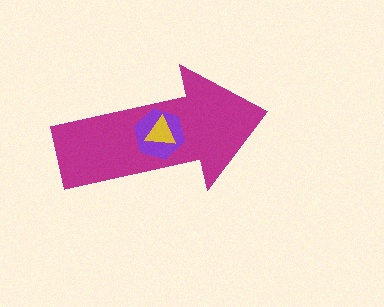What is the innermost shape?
The yellow triangle.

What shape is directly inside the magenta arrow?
The purple hexagon.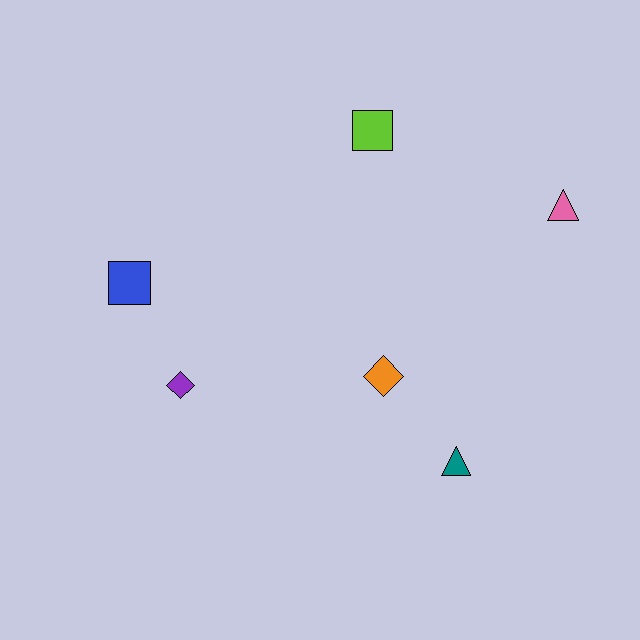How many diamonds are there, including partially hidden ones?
There are 2 diamonds.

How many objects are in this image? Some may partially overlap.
There are 6 objects.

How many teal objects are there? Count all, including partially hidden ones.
There is 1 teal object.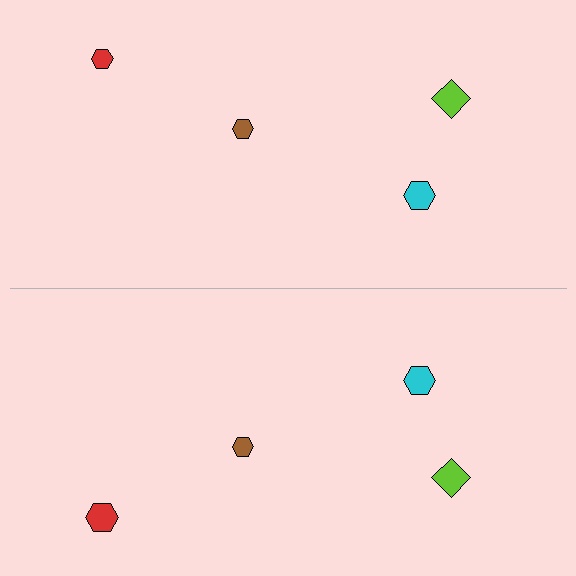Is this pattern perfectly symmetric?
No, the pattern is not perfectly symmetric. The red hexagon on the bottom side has a different size than its mirror counterpart.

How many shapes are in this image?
There are 8 shapes in this image.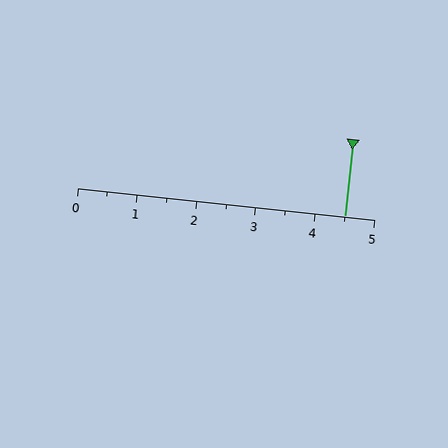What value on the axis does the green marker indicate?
The marker indicates approximately 4.5.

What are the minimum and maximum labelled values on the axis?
The axis runs from 0 to 5.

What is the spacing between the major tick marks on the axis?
The major ticks are spaced 1 apart.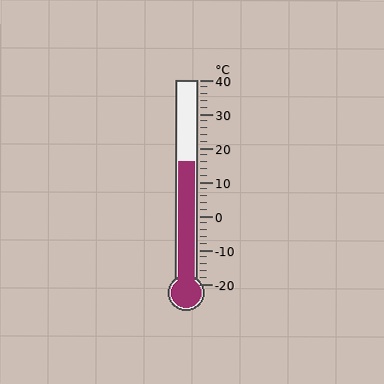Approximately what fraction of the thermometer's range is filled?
The thermometer is filled to approximately 60% of its range.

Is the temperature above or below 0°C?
The temperature is above 0°C.